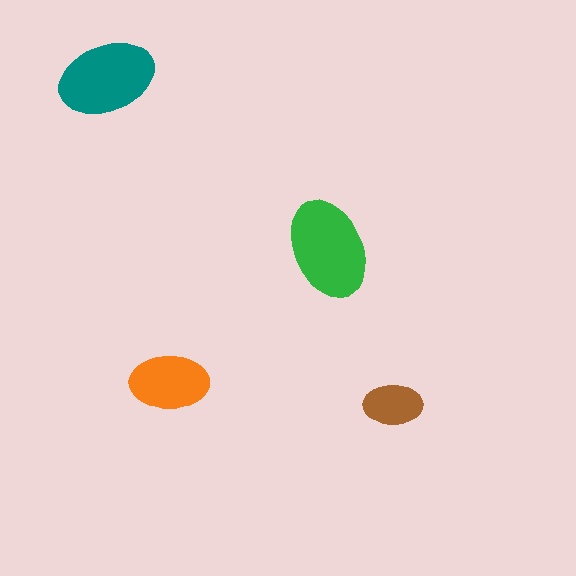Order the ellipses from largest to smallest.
the green one, the teal one, the orange one, the brown one.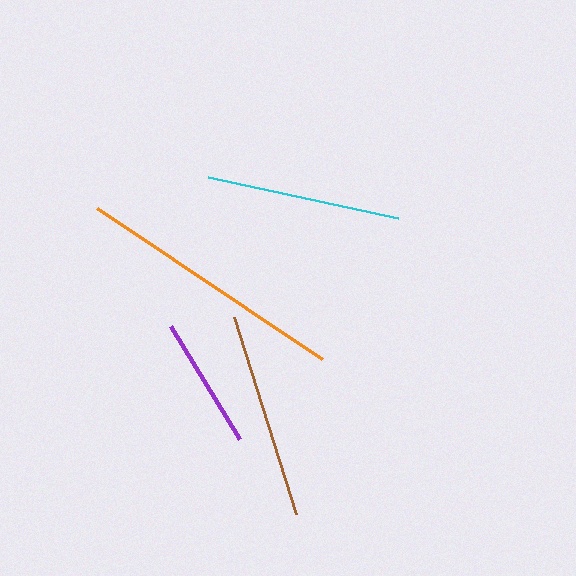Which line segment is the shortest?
The purple line is the shortest at approximately 133 pixels.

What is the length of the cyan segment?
The cyan segment is approximately 194 pixels long.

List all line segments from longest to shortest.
From longest to shortest: orange, brown, cyan, purple.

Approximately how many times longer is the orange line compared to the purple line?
The orange line is approximately 2.0 times the length of the purple line.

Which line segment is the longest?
The orange line is the longest at approximately 271 pixels.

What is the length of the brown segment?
The brown segment is approximately 207 pixels long.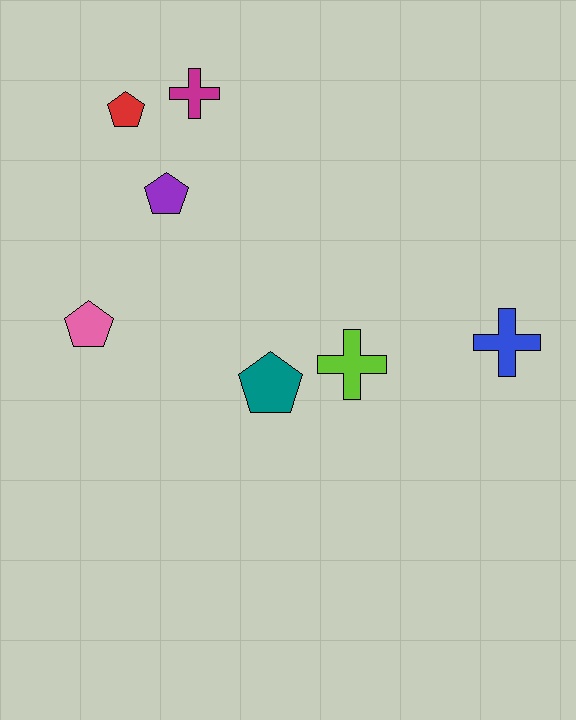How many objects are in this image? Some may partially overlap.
There are 7 objects.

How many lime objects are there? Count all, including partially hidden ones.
There is 1 lime object.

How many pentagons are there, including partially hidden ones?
There are 4 pentagons.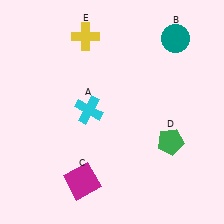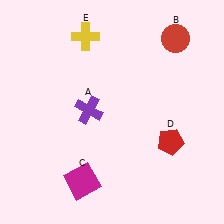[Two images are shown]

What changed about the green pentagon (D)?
In Image 1, D is green. In Image 2, it changed to red.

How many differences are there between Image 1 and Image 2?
There are 3 differences between the two images.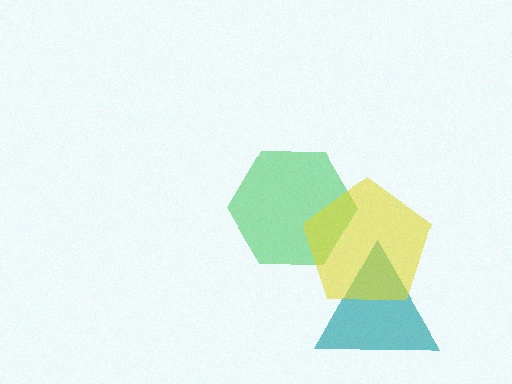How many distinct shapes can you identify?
There are 3 distinct shapes: a green hexagon, a teal triangle, a yellow pentagon.